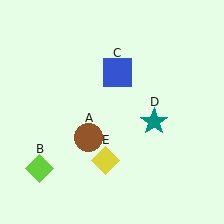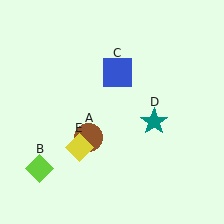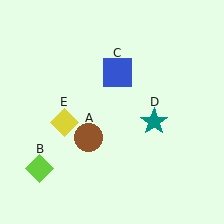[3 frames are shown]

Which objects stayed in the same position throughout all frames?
Brown circle (object A) and lime diamond (object B) and blue square (object C) and teal star (object D) remained stationary.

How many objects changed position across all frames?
1 object changed position: yellow diamond (object E).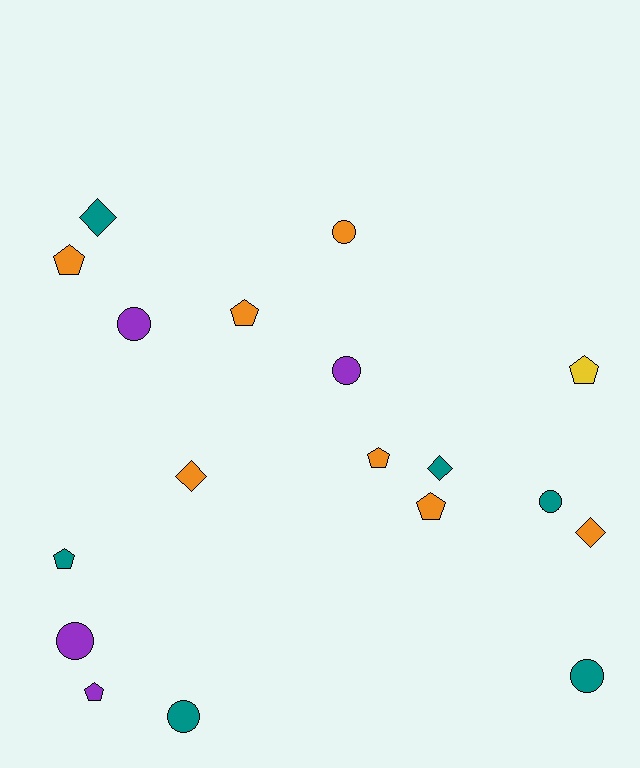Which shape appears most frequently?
Circle, with 7 objects.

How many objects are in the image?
There are 18 objects.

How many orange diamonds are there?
There are 2 orange diamonds.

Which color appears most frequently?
Orange, with 7 objects.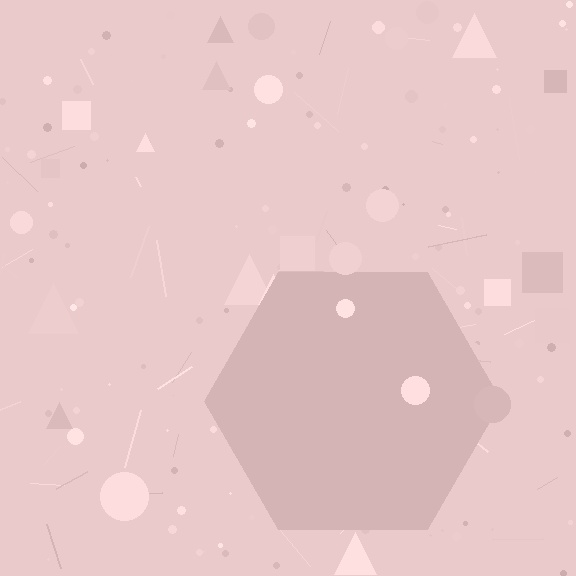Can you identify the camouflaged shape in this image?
The camouflaged shape is a hexagon.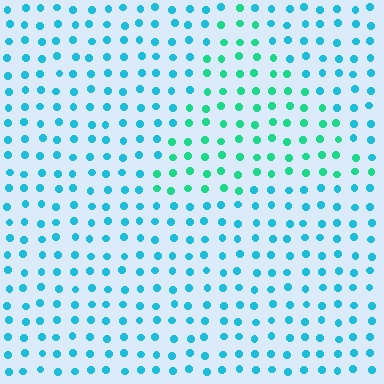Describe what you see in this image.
The image is filled with small cyan elements in a uniform arrangement. A triangle-shaped region is visible where the elements are tinted to a slightly different hue, forming a subtle color boundary.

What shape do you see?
I see a triangle.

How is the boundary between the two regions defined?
The boundary is defined purely by a slight shift in hue (about 34 degrees). Spacing, size, and orientation are identical on both sides.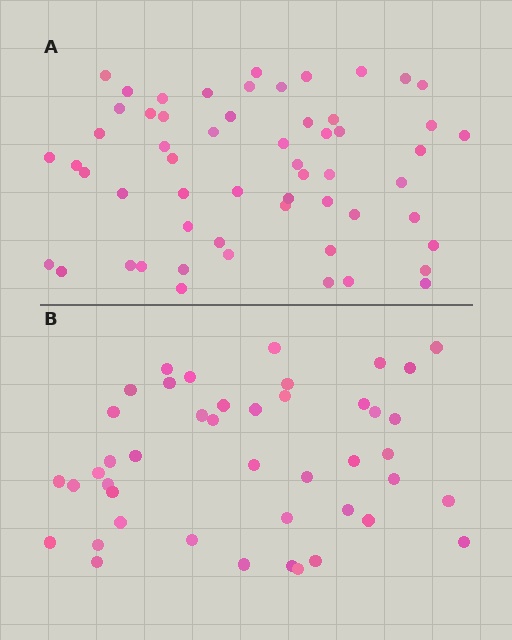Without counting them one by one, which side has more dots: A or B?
Region A (the top region) has more dots.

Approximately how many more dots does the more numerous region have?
Region A has approximately 15 more dots than region B.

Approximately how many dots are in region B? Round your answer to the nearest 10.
About 40 dots. (The exact count is 44, which rounds to 40.)